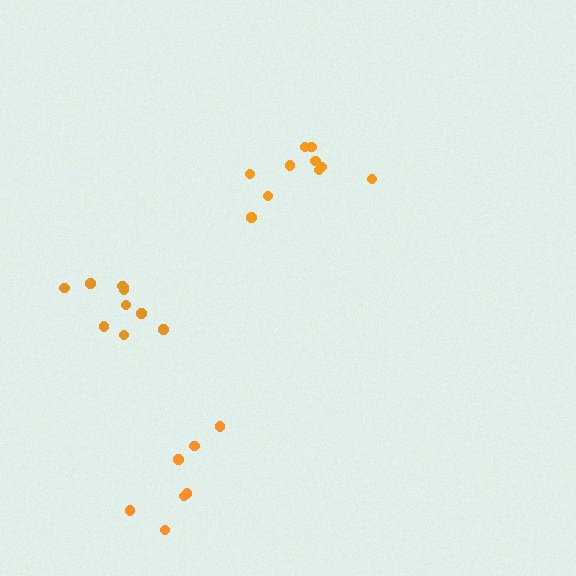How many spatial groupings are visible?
There are 3 spatial groupings.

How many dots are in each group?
Group 1: 7 dots, Group 2: 10 dots, Group 3: 10 dots (27 total).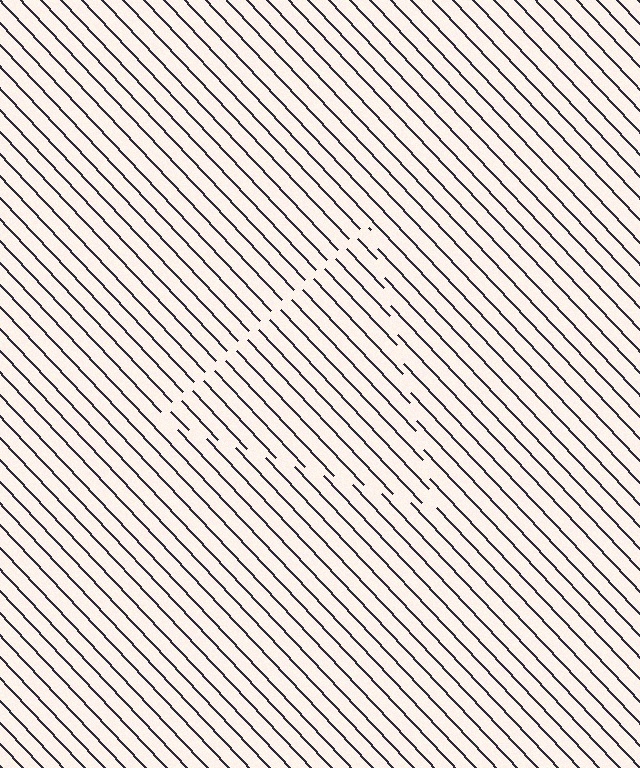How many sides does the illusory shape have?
3 sides — the line-ends trace a triangle.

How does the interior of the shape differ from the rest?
The interior of the shape contains the same grating, shifted by half a period — the contour is defined by the phase discontinuity where line-ends from the inner and outer gratings abut.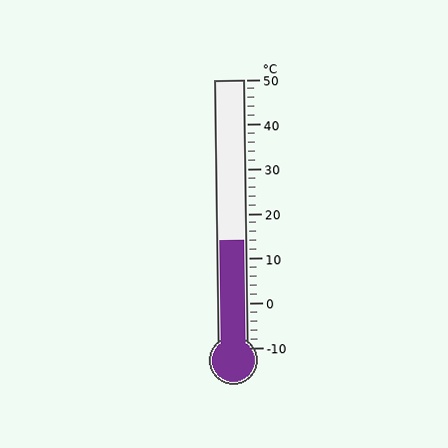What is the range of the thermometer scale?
The thermometer scale ranges from -10°C to 50°C.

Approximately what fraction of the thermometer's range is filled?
The thermometer is filled to approximately 40% of its range.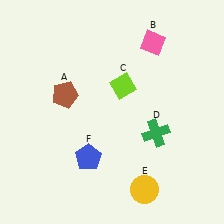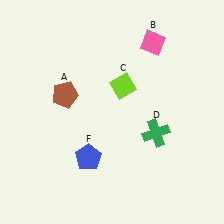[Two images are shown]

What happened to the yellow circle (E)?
The yellow circle (E) was removed in Image 2. It was in the bottom-right area of Image 1.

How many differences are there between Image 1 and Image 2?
There is 1 difference between the two images.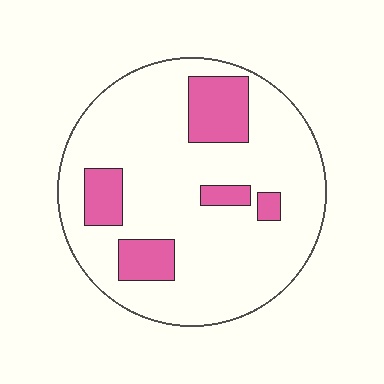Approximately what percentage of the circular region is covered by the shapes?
Approximately 20%.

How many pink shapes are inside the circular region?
5.